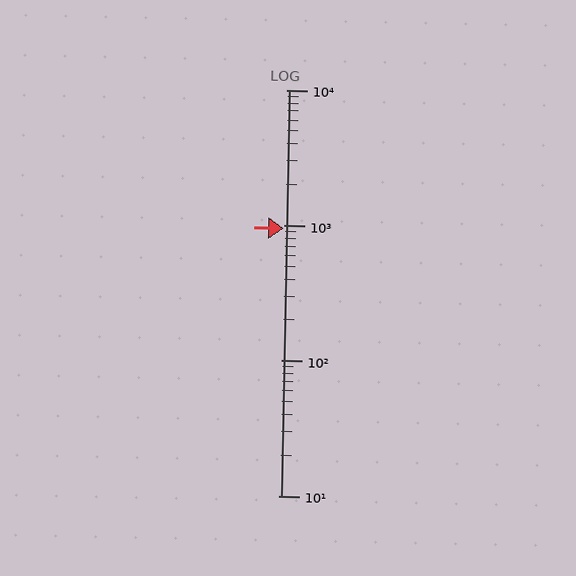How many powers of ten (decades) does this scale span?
The scale spans 3 decades, from 10 to 10000.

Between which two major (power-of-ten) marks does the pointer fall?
The pointer is between 100 and 1000.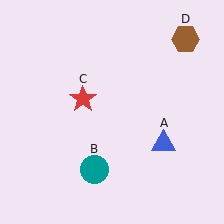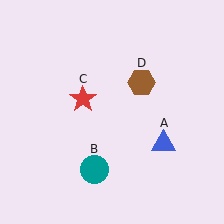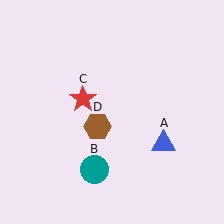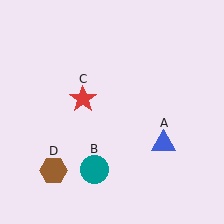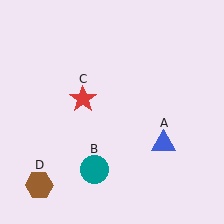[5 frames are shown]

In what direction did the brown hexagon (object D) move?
The brown hexagon (object D) moved down and to the left.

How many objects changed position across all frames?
1 object changed position: brown hexagon (object D).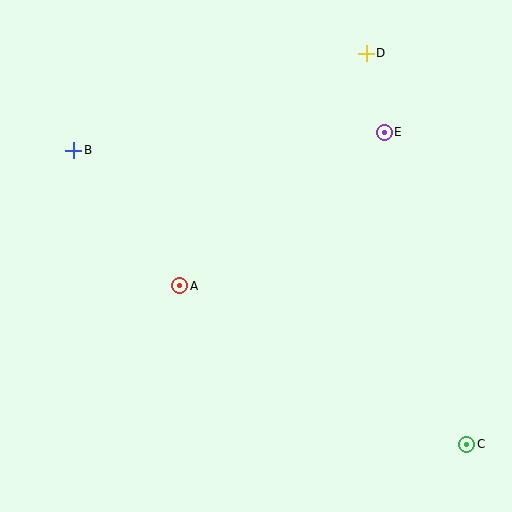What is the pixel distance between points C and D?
The distance between C and D is 404 pixels.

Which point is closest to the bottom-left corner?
Point A is closest to the bottom-left corner.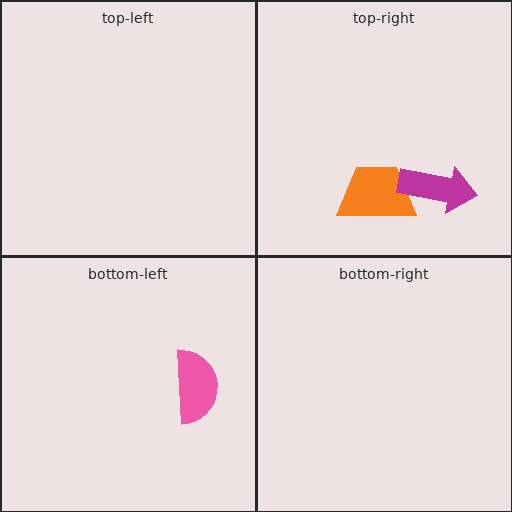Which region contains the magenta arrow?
The top-right region.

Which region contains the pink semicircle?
The bottom-left region.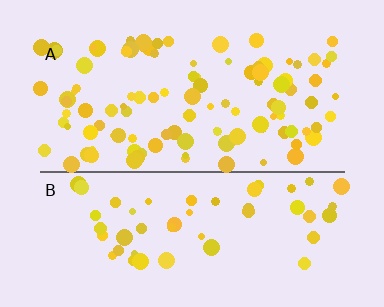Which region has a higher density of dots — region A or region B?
A (the top).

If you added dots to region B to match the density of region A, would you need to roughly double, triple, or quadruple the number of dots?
Approximately double.